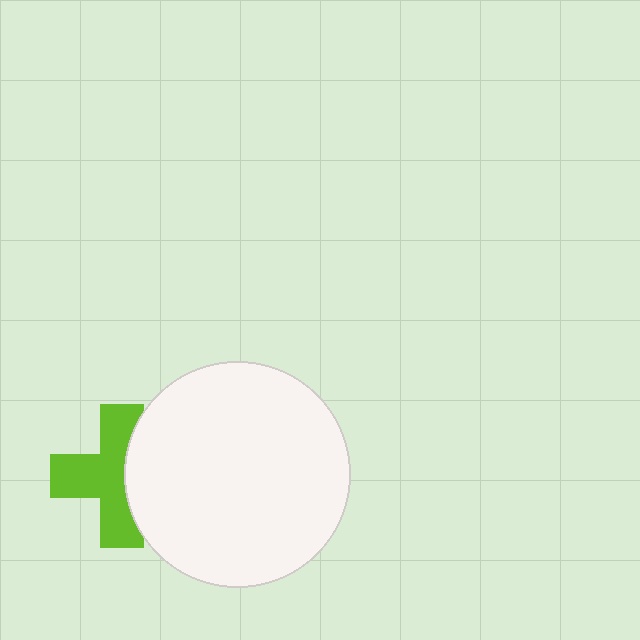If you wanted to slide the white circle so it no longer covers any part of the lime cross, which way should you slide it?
Slide it right — that is the most direct way to separate the two shapes.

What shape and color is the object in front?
The object in front is a white circle.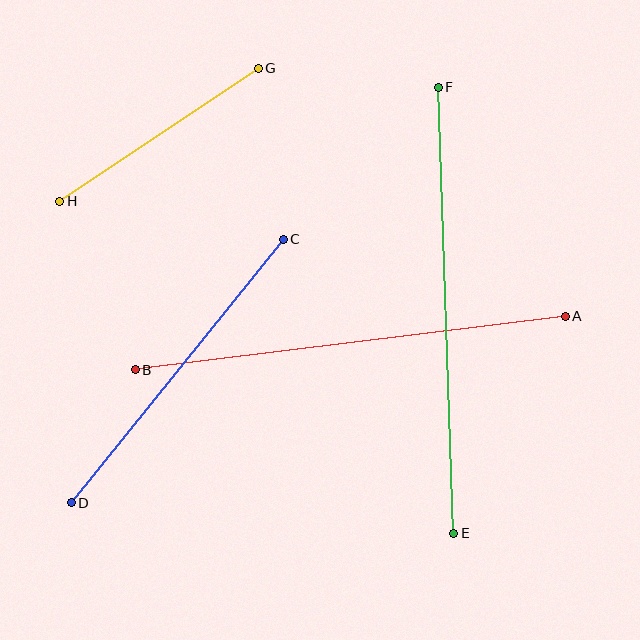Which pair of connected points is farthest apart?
Points E and F are farthest apart.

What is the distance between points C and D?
The distance is approximately 338 pixels.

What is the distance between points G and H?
The distance is approximately 239 pixels.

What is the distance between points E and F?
The distance is approximately 447 pixels.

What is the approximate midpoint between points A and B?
The midpoint is at approximately (350, 343) pixels.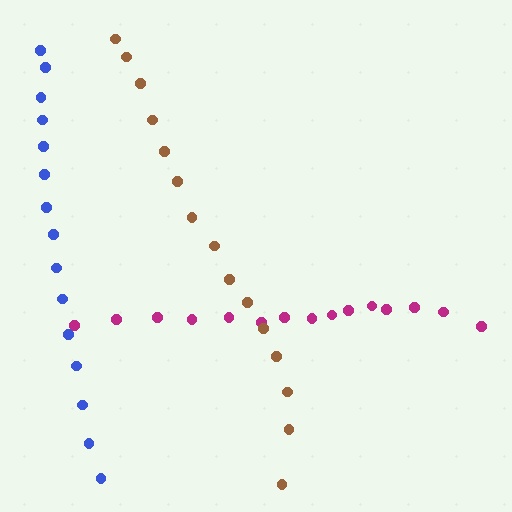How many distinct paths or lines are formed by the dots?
There are 3 distinct paths.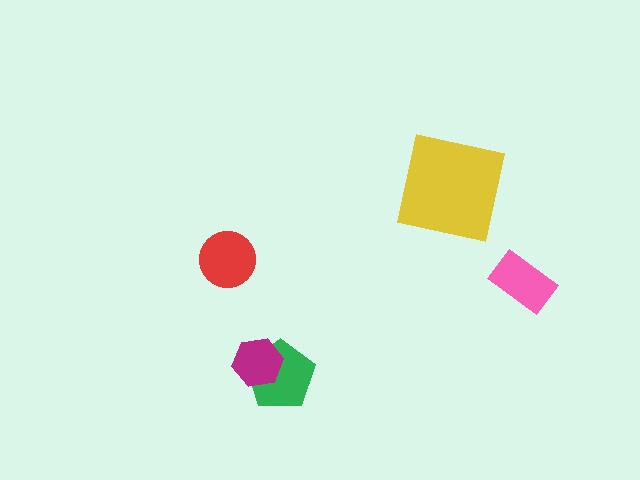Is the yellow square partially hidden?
No, no other shape covers it.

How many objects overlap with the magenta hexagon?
1 object overlaps with the magenta hexagon.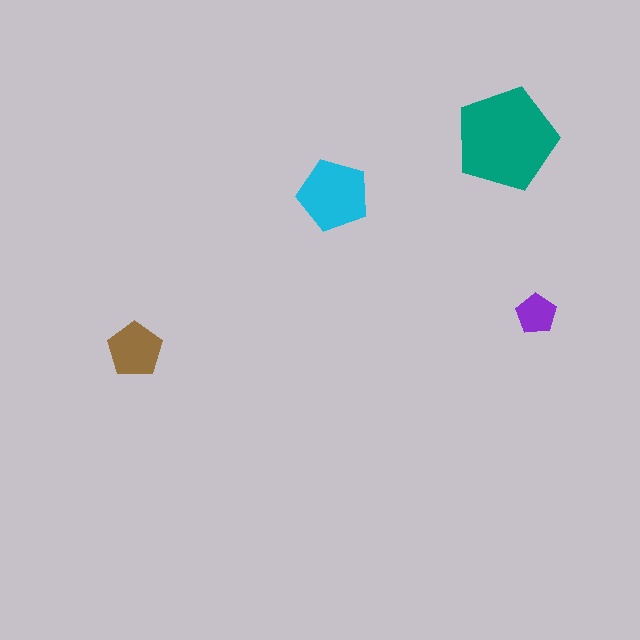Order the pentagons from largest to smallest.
the teal one, the cyan one, the brown one, the purple one.